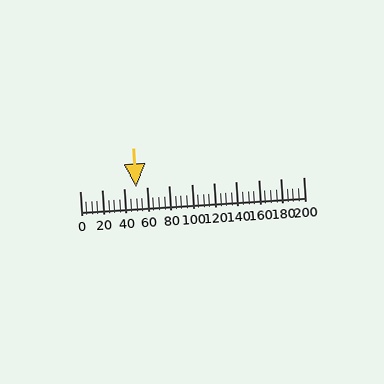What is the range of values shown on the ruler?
The ruler shows values from 0 to 200.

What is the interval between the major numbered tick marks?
The major tick marks are spaced 20 units apart.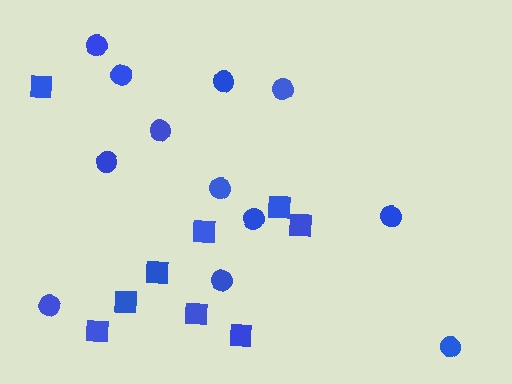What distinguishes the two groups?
There are 2 groups: one group of circles (12) and one group of squares (9).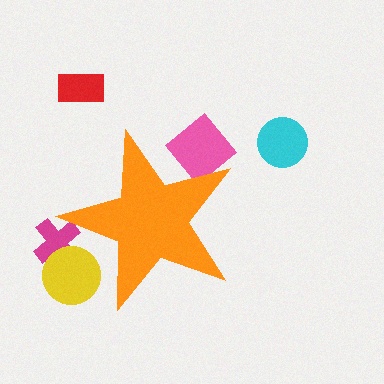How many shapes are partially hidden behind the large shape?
3 shapes are partially hidden.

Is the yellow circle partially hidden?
Yes, the yellow circle is partially hidden behind the orange star.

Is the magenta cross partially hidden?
Yes, the magenta cross is partially hidden behind the orange star.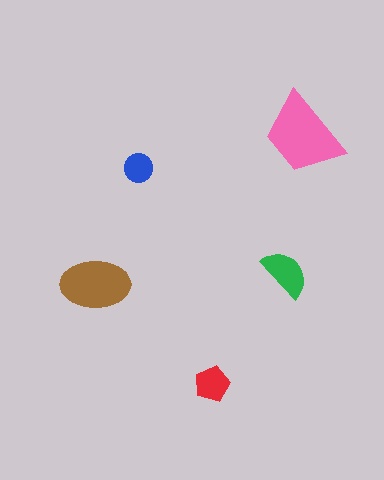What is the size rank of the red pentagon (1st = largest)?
4th.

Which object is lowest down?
The red pentagon is bottommost.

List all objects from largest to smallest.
The pink trapezoid, the brown ellipse, the green semicircle, the red pentagon, the blue circle.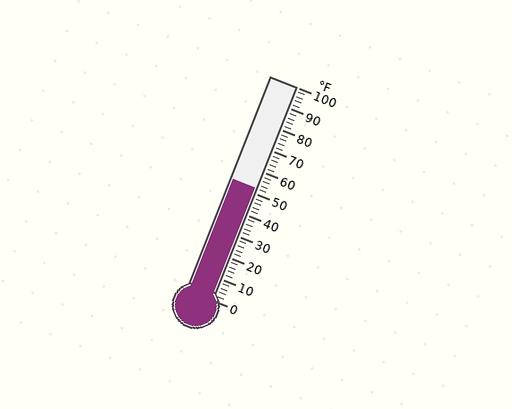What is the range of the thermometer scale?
The thermometer scale ranges from 0°F to 100°F.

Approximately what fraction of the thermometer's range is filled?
The thermometer is filled to approximately 50% of its range.